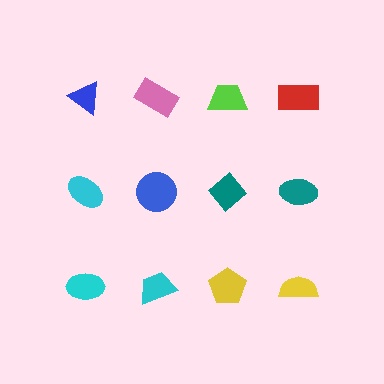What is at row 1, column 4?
A red rectangle.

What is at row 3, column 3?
A yellow pentagon.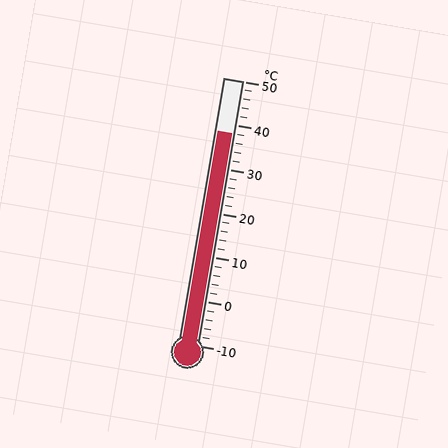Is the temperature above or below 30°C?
The temperature is above 30°C.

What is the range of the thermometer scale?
The thermometer scale ranges from -10°C to 50°C.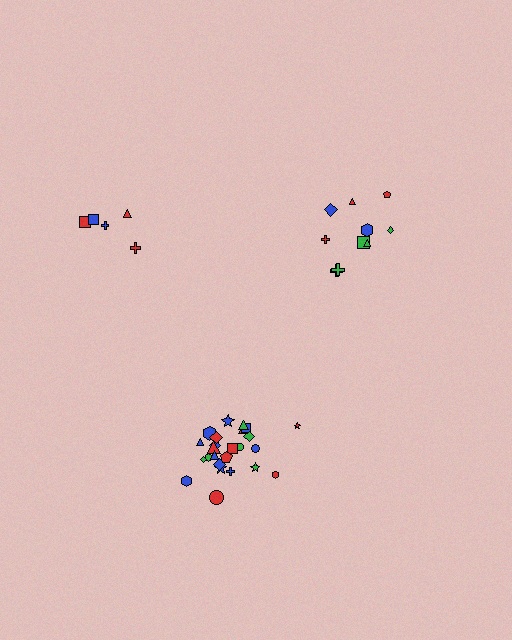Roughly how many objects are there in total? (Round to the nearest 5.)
Roughly 40 objects in total.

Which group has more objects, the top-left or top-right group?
The top-right group.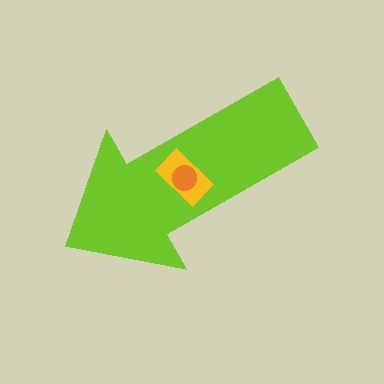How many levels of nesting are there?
3.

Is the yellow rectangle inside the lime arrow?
Yes.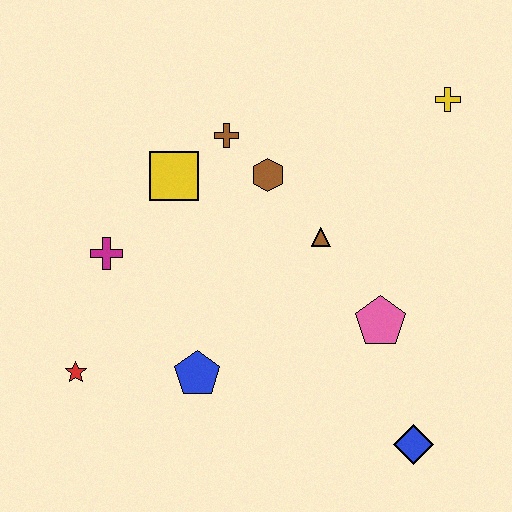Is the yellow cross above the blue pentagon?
Yes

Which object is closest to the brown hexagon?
The brown cross is closest to the brown hexagon.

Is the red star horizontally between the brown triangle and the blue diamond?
No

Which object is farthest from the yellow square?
The blue diamond is farthest from the yellow square.